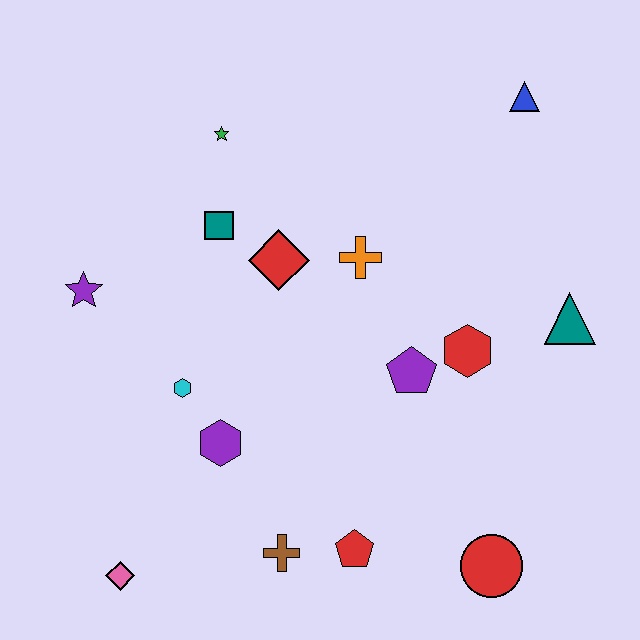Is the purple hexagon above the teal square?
No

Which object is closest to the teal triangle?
The red hexagon is closest to the teal triangle.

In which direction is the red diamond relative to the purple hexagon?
The red diamond is above the purple hexagon.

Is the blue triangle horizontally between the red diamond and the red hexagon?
No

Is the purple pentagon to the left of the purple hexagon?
No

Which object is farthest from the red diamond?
The red circle is farthest from the red diamond.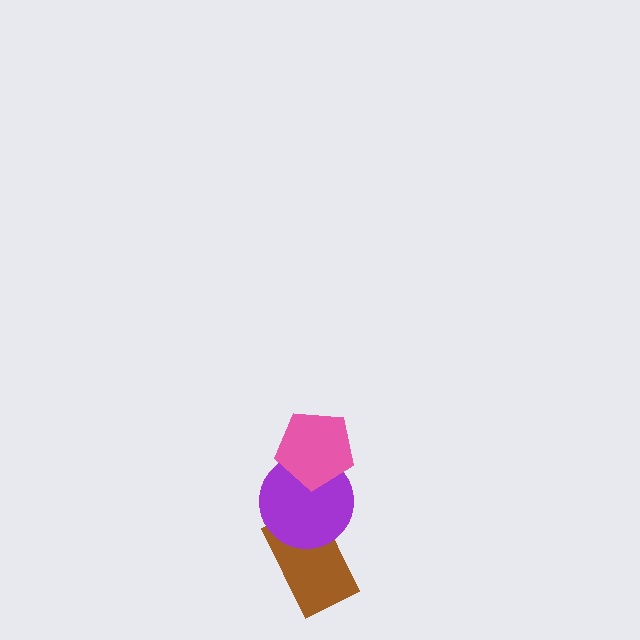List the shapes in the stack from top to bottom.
From top to bottom: the pink pentagon, the purple circle, the brown rectangle.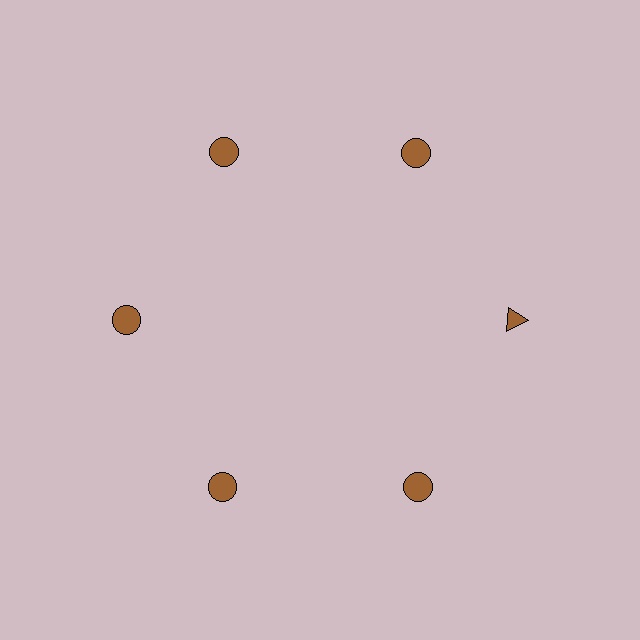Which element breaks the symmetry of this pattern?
The brown triangle at roughly the 3 o'clock position breaks the symmetry. All other shapes are brown circles.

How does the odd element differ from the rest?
It has a different shape: triangle instead of circle.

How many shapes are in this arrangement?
There are 6 shapes arranged in a ring pattern.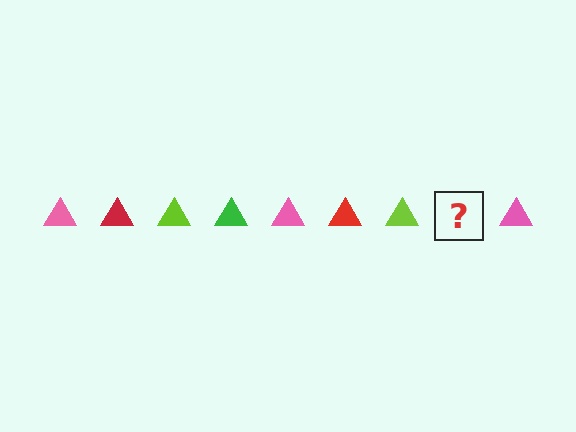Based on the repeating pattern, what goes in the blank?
The blank should be a green triangle.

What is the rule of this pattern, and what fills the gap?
The rule is that the pattern cycles through pink, red, lime, green triangles. The gap should be filled with a green triangle.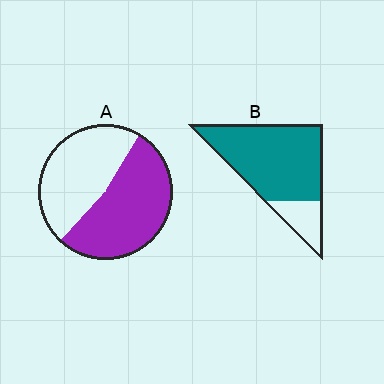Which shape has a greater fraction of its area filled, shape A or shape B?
Shape B.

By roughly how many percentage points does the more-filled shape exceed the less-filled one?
By roughly 25 percentage points (B over A).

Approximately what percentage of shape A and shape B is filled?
A is approximately 55% and B is approximately 80%.